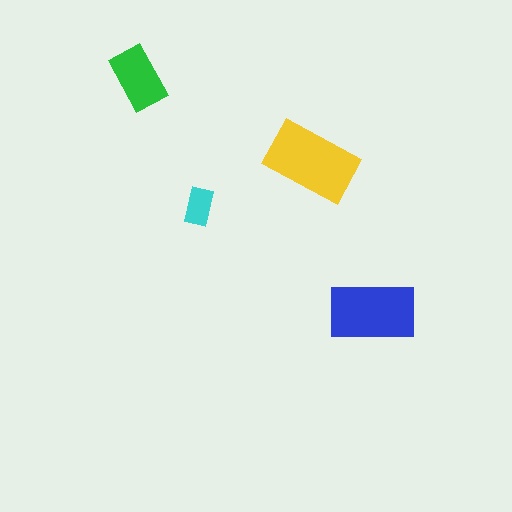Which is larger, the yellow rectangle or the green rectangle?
The yellow one.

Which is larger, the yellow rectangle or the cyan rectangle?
The yellow one.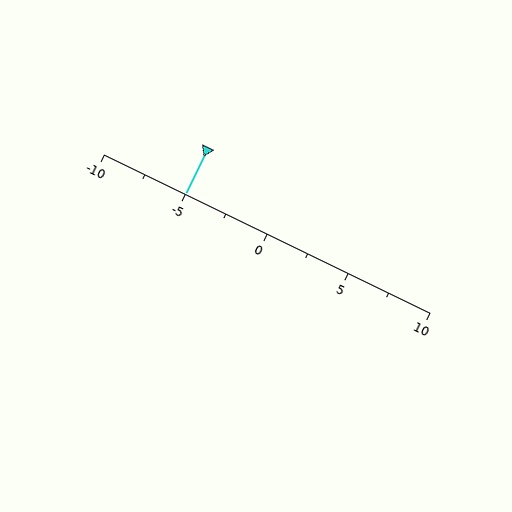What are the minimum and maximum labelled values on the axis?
The axis runs from -10 to 10.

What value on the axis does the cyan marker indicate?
The marker indicates approximately -5.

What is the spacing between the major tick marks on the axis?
The major ticks are spaced 5 apart.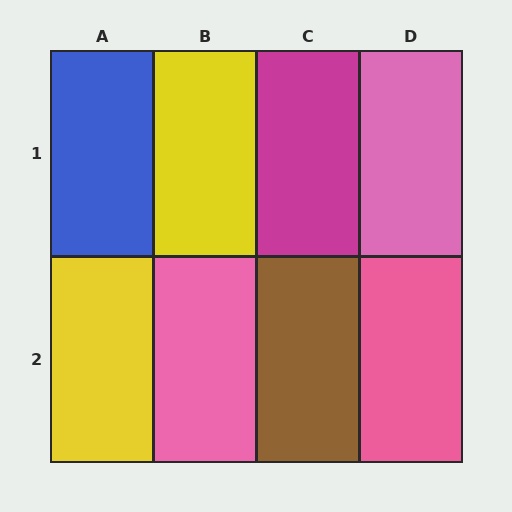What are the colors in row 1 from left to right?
Blue, yellow, magenta, pink.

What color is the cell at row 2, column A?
Yellow.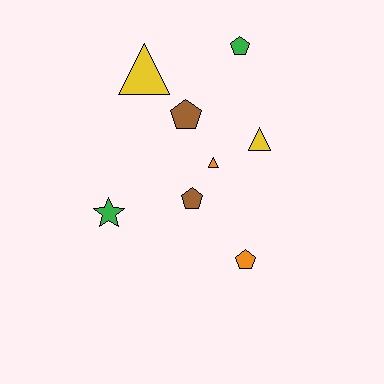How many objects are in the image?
There are 8 objects.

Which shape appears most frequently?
Pentagon, with 4 objects.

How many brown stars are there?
There are no brown stars.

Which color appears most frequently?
Brown, with 2 objects.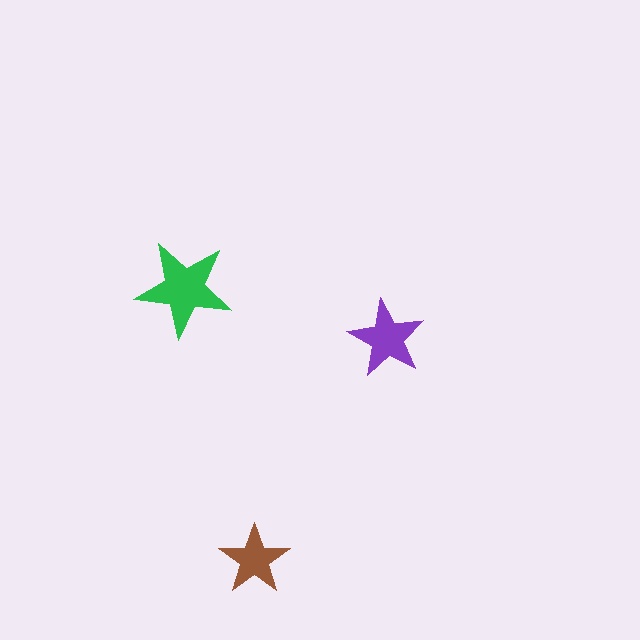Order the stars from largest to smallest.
the green one, the purple one, the brown one.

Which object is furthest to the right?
The purple star is rightmost.